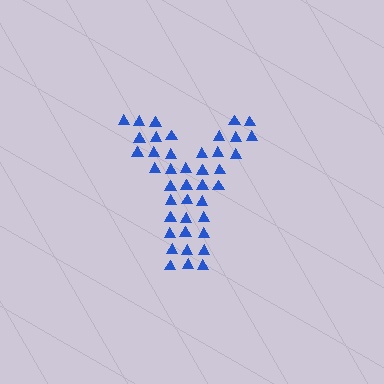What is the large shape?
The large shape is the letter Y.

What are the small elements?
The small elements are triangles.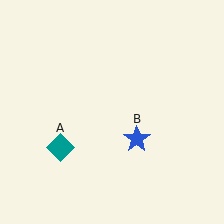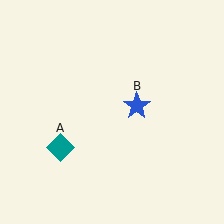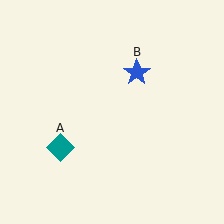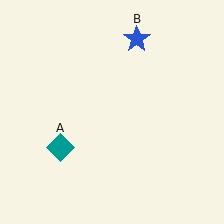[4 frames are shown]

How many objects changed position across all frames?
1 object changed position: blue star (object B).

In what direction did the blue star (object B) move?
The blue star (object B) moved up.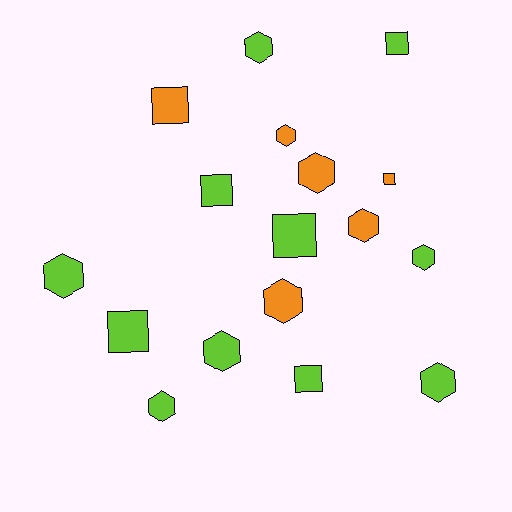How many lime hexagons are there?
There are 6 lime hexagons.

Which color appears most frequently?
Lime, with 11 objects.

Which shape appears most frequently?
Hexagon, with 10 objects.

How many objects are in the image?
There are 17 objects.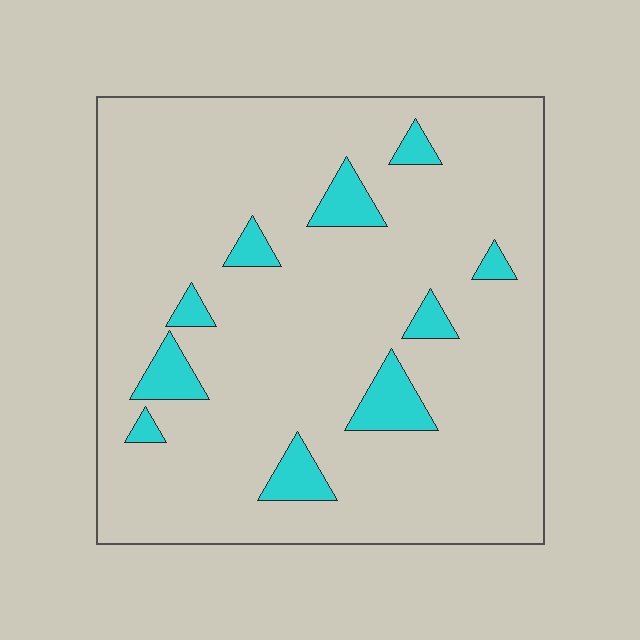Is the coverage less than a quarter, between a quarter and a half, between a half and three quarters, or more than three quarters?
Less than a quarter.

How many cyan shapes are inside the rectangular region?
10.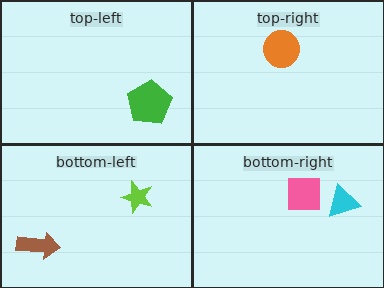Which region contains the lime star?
The bottom-left region.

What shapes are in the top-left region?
The green pentagon.